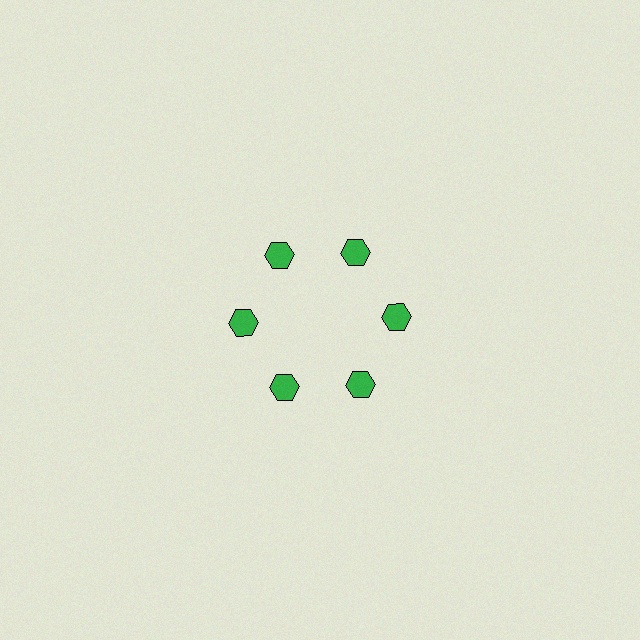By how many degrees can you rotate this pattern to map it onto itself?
The pattern maps onto itself every 60 degrees of rotation.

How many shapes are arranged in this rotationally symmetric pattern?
There are 6 shapes, arranged in 6 groups of 1.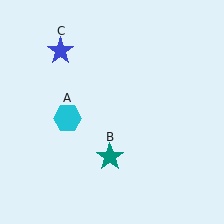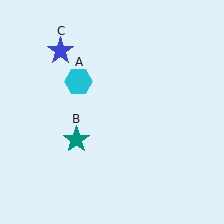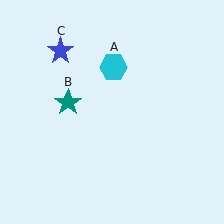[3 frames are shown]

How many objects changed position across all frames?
2 objects changed position: cyan hexagon (object A), teal star (object B).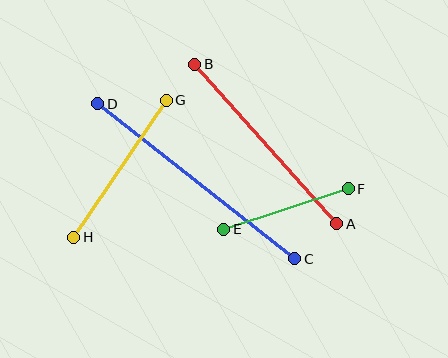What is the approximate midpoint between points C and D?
The midpoint is at approximately (196, 181) pixels.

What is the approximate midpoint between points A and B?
The midpoint is at approximately (266, 144) pixels.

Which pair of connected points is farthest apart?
Points C and D are farthest apart.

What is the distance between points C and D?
The distance is approximately 251 pixels.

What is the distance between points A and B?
The distance is approximately 213 pixels.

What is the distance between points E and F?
The distance is approximately 131 pixels.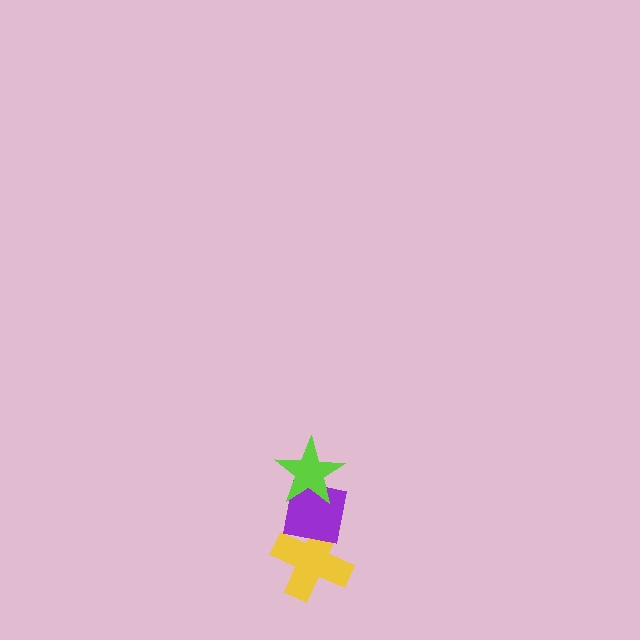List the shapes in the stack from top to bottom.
From top to bottom: the lime star, the purple square, the yellow cross.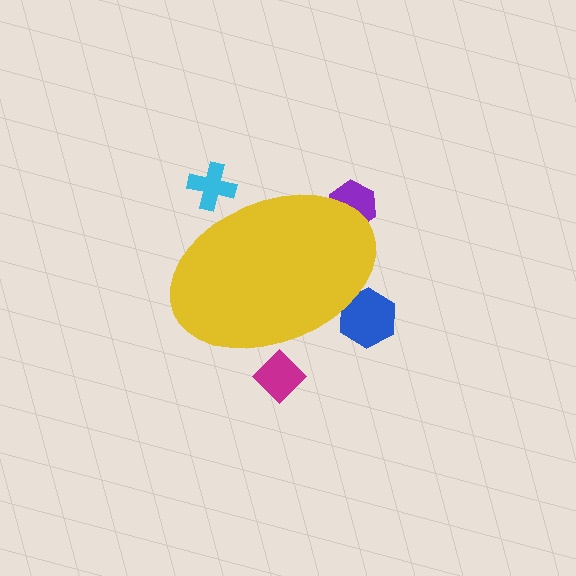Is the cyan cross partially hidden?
Yes, the cyan cross is partially hidden behind the yellow ellipse.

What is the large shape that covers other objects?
A yellow ellipse.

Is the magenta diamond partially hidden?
Yes, the magenta diamond is partially hidden behind the yellow ellipse.